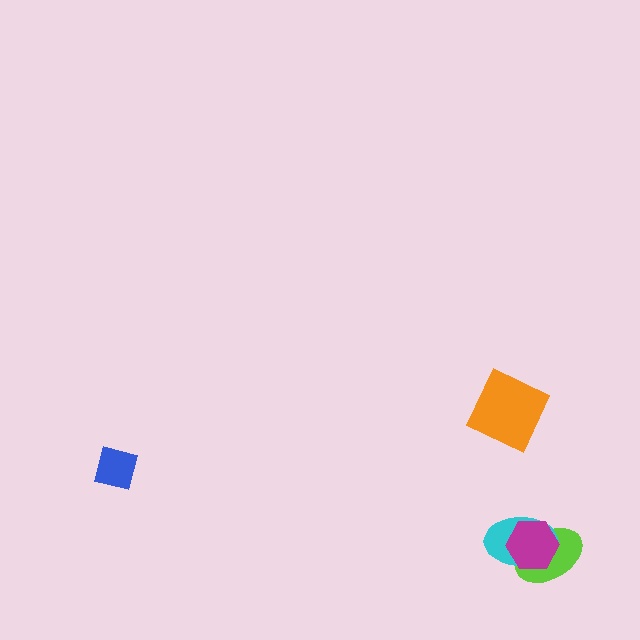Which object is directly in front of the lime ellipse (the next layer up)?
The cyan ellipse is directly in front of the lime ellipse.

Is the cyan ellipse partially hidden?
Yes, it is partially covered by another shape.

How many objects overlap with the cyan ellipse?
2 objects overlap with the cyan ellipse.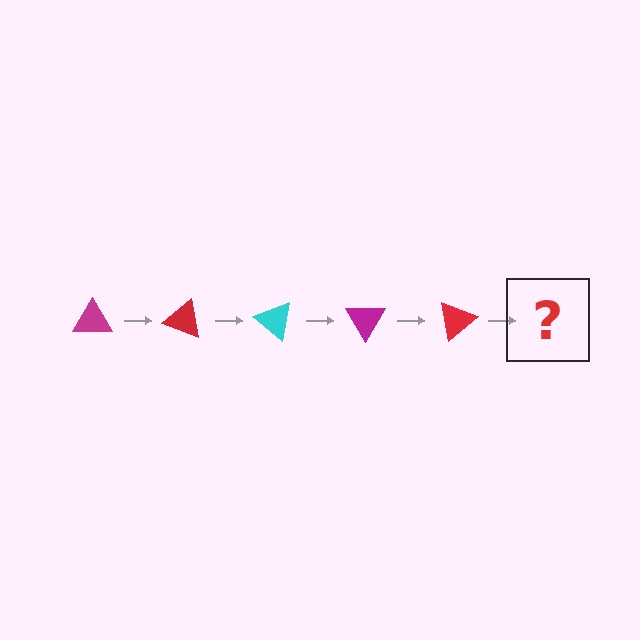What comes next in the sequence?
The next element should be a cyan triangle, rotated 100 degrees from the start.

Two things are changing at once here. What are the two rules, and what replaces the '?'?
The two rules are that it rotates 20 degrees each step and the color cycles through magenta, red, and cyan. The '?' should be a cyan triangle, rotated 100 degrees from the start.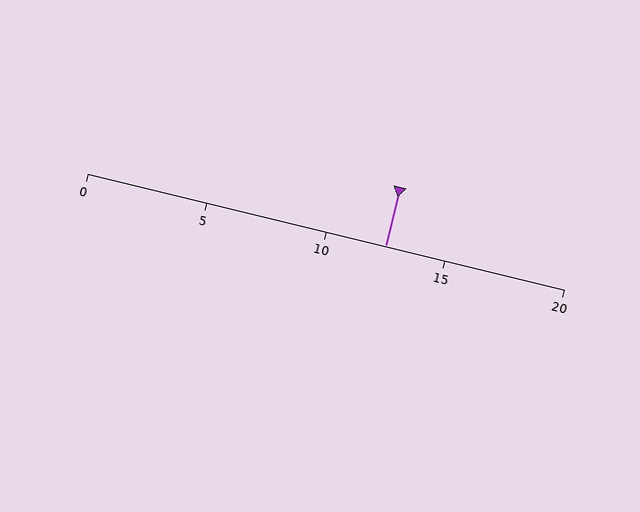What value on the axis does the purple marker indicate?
The marker indicates approximately 12.5.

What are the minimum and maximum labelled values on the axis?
The axis runs from 0 to 20.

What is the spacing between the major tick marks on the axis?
The major ticks are spaced 5 apart.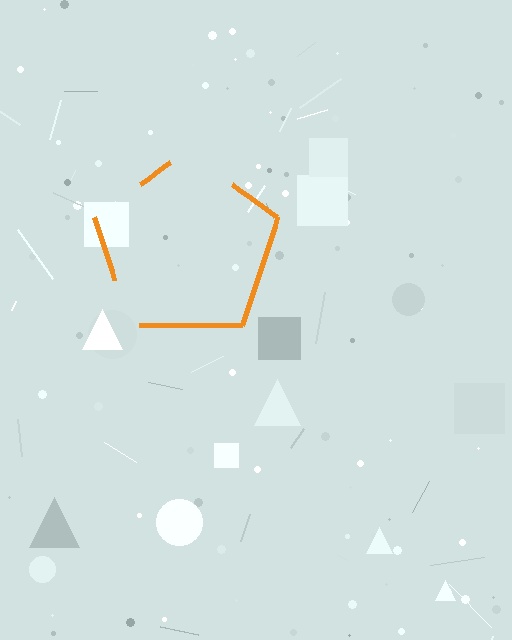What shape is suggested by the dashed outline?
The dashed outline suggests a pentagon.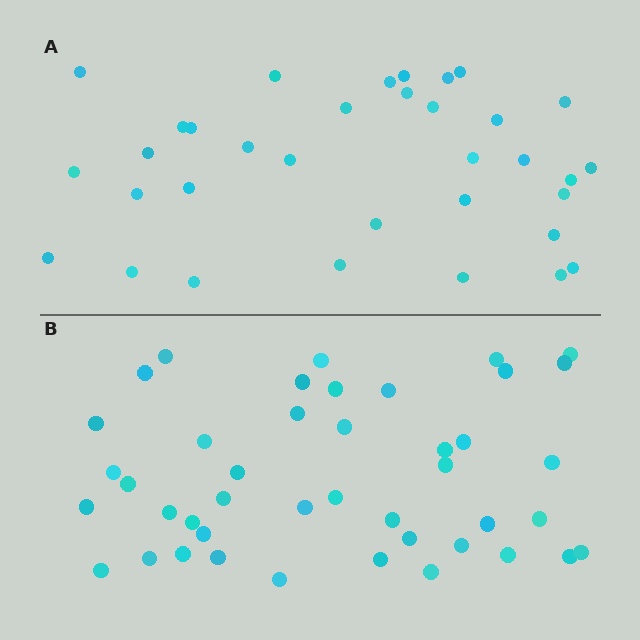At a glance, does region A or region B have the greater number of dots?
Region B (the bottom region) has more dots.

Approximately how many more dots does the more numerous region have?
Region B has roughly 8 or so more dots than region A.